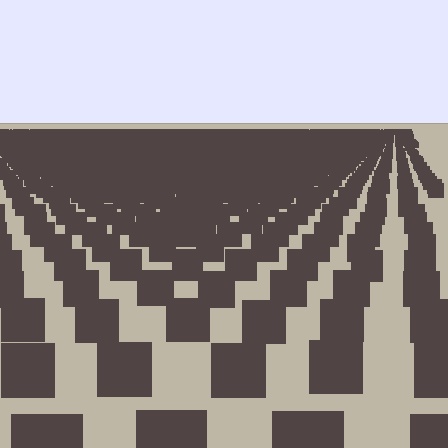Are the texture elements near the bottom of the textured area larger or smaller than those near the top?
Larger. Near the bottom, elements are closer to the viewer and appear at a bigger on-screen size.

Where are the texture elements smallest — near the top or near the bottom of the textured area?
Near the top.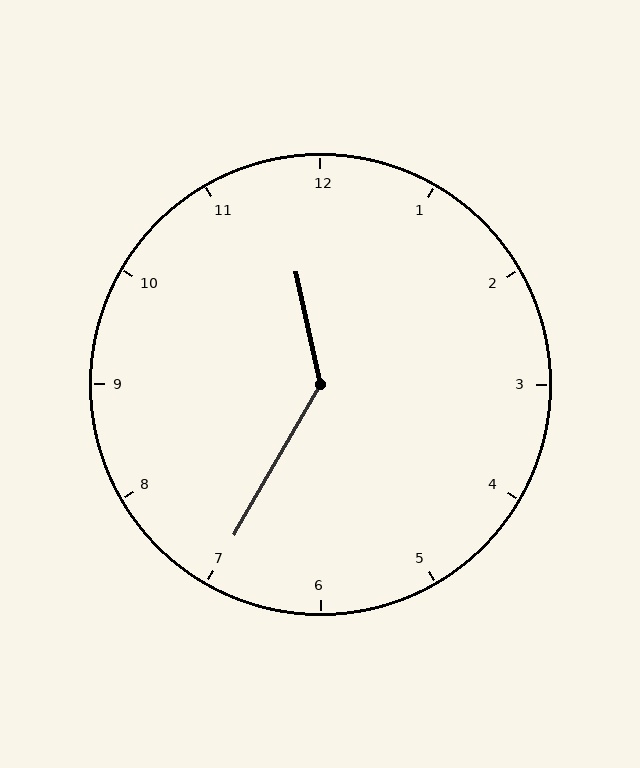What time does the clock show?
11:35.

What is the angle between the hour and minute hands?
Approximately 138 degrees.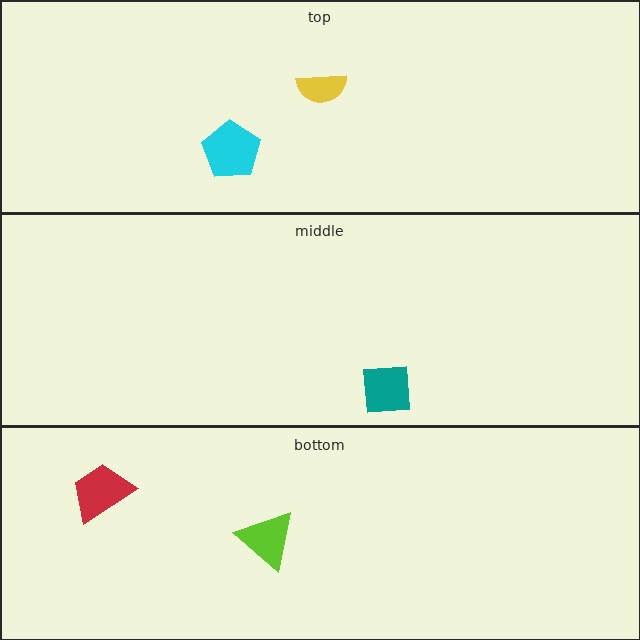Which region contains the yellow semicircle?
The top region.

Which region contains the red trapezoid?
The bottom region.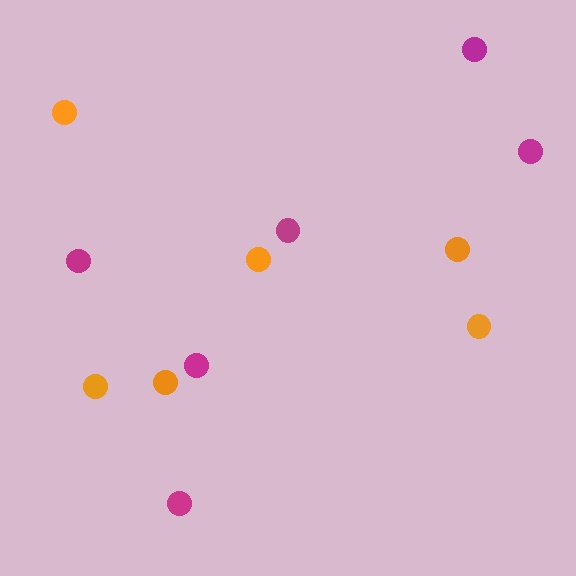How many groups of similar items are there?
There are 2 groups: one group of magenta circles (6) and one group of orange circles (6).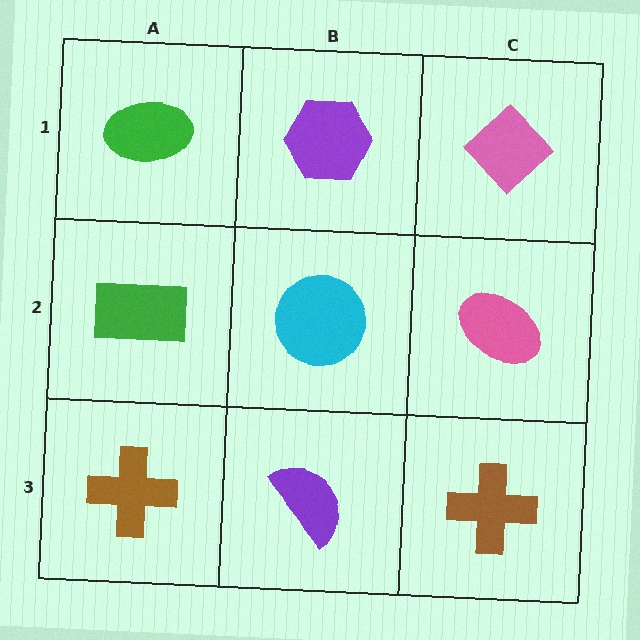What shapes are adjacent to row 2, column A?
A green ellipse (row 1, column A), a brown cross (row 3, column A), a cyan circle (row 2, column B).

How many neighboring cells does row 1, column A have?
2.